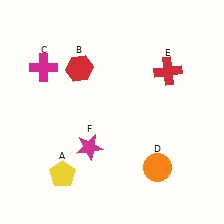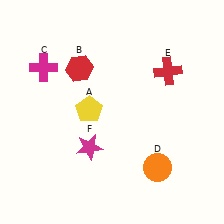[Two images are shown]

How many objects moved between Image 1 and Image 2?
1 object moved between the two images.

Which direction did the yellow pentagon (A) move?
The yellow pentagon (A) moved up.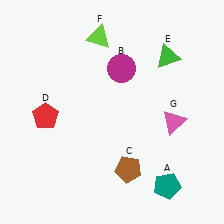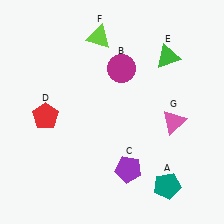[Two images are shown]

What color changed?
The pentagon (C) changed from brown in Image 1 to purple in Image 2.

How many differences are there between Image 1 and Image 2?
There is 1 difference between the two images.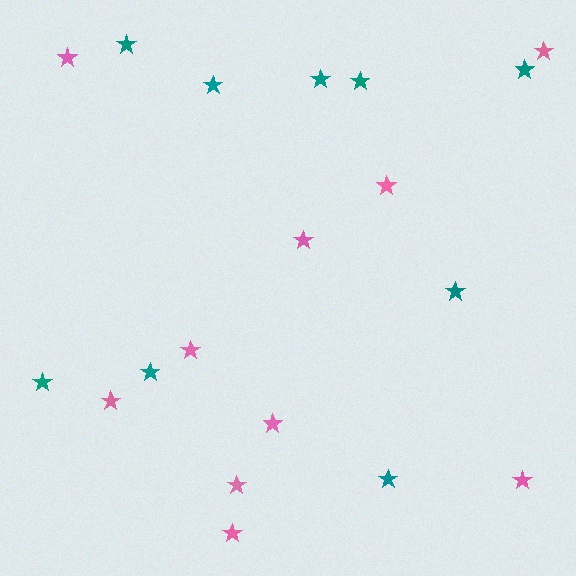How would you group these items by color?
There are 2 groups: one group of pink stars (10) and one group of teal stars (9).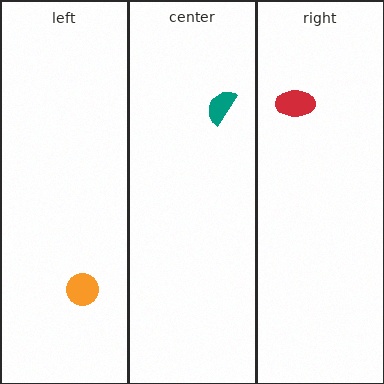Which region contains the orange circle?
The left region.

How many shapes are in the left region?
1.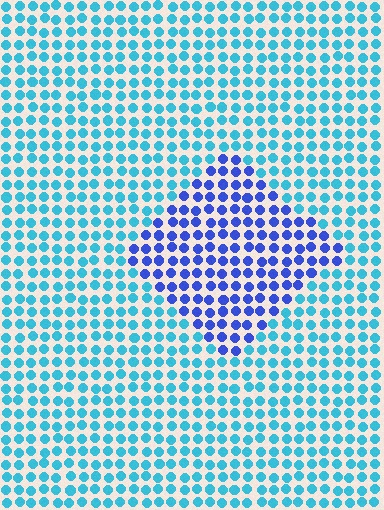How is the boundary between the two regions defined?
The boundary is defined purely by a slight shift in hue (about 42 degrees). Spacing, size, and orientation are identical on both sides.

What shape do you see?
I see a diamond.